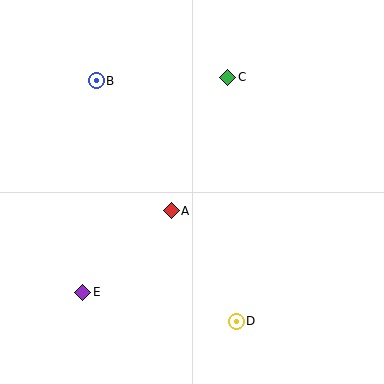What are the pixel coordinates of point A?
Point A is at (171, 211).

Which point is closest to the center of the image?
Point A at (171, 211) is closest to the center.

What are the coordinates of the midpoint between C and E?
The midpoint between C and E is at (155, 185).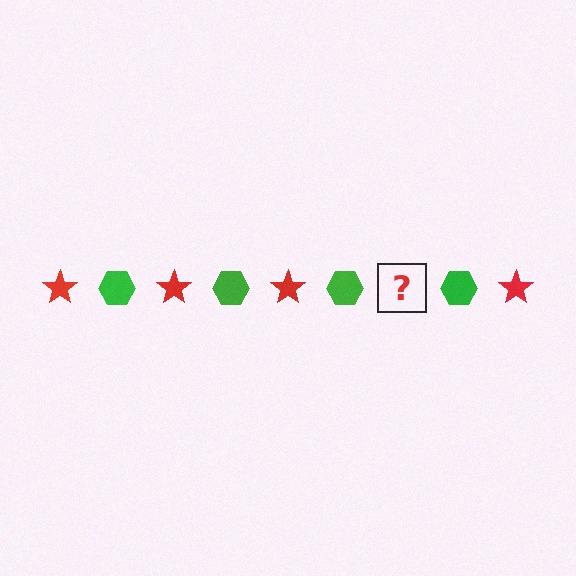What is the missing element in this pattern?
The missing element is a red star.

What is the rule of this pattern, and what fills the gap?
The rule is that the pattern alternates between red star and green hexagon. The gap should be filled with a red star.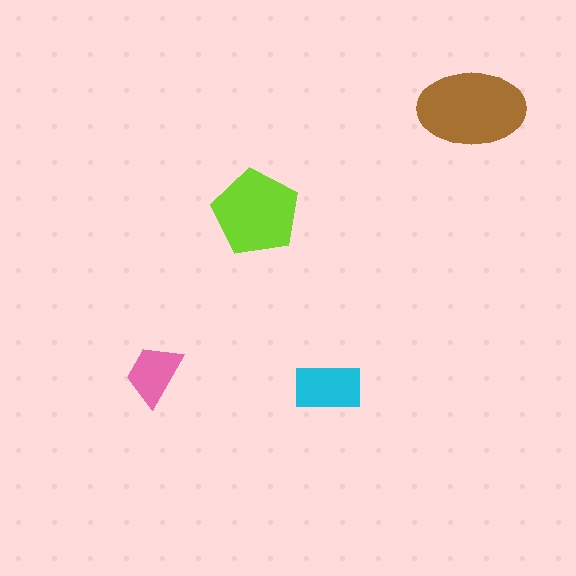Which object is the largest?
The brown ellipse.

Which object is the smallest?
The pink trapezoid.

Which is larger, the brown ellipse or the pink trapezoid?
The brown ellipse.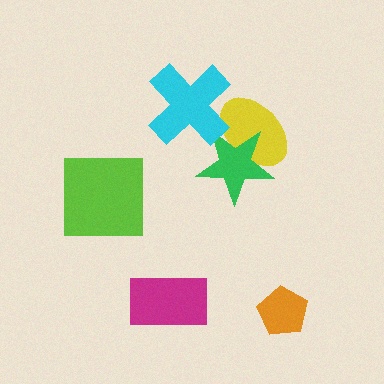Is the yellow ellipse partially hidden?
Yes, it is partially covered by another shape.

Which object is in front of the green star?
The cyan cross is in front of the green star.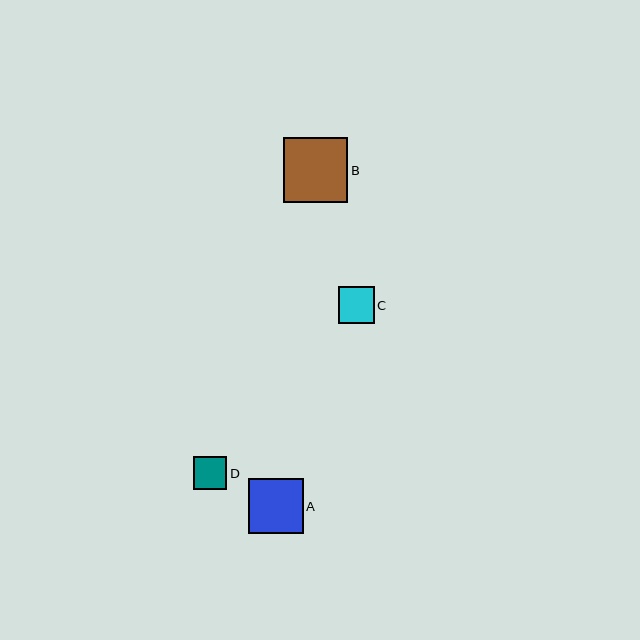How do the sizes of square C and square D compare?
Square C and square D are approximately the same size.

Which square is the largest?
Square B is the largest with a size of approximately 65 pixels.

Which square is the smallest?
Square D is the smallest with a size of approximately 33 pixels.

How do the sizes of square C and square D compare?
Square C and square D are approximately the same size.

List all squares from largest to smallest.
From largest to smallest: B, A, C, D.